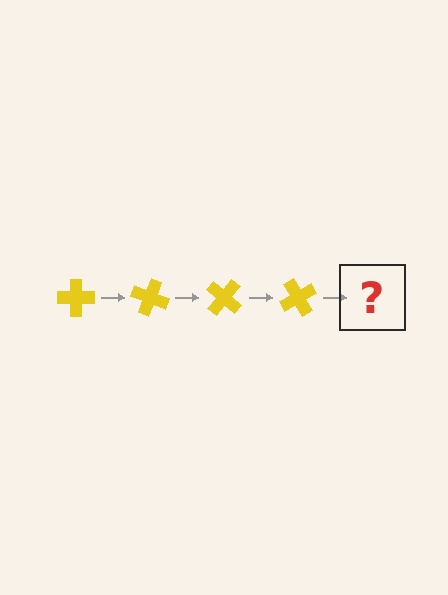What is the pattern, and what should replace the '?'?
The pattern is that the cross rotates 20 degrees each step. The '?' should be a yellow cross rotated 80 degrees.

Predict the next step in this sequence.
The next step is a yellow cross rotated 80 degrees.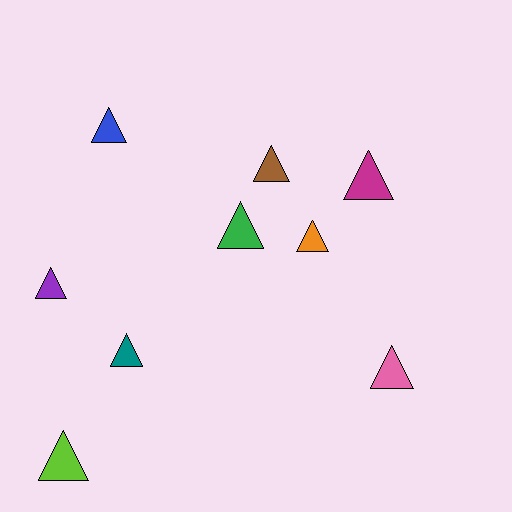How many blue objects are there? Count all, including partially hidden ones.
There is 1 blue object.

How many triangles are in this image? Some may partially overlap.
There are 9 triangles.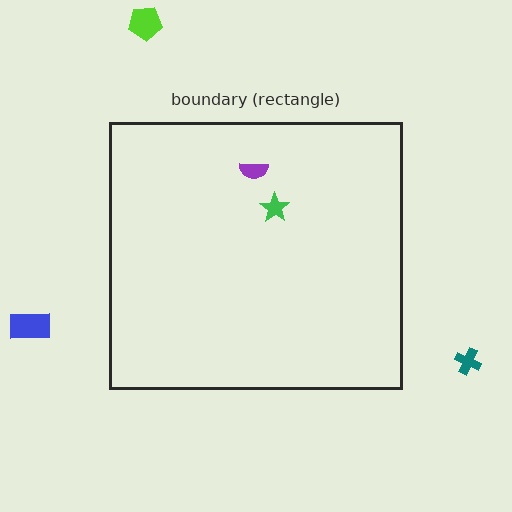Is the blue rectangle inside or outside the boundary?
Outside.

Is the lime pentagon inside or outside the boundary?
Outside.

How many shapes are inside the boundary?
2 inside, 3 outside.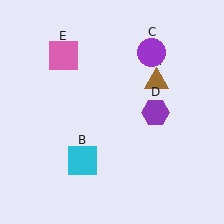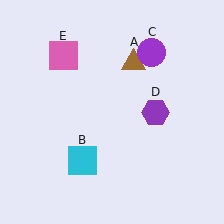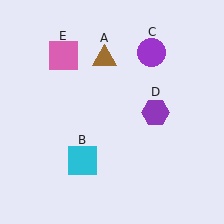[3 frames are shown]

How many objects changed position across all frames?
1 object changed position: brown triangle (object A).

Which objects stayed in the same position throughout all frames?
Cyan square (object B) and purple circle (object C) and purple hexagon (object D) and pink square (object E) remained stationary.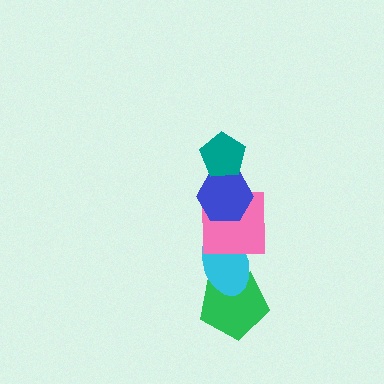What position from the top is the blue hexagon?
The blue hexagon is 2nd from the top.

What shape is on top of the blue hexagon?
The teal pentagon is on top of the blue hexagon.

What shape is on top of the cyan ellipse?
The pink square is on top of the cyan ellipse.